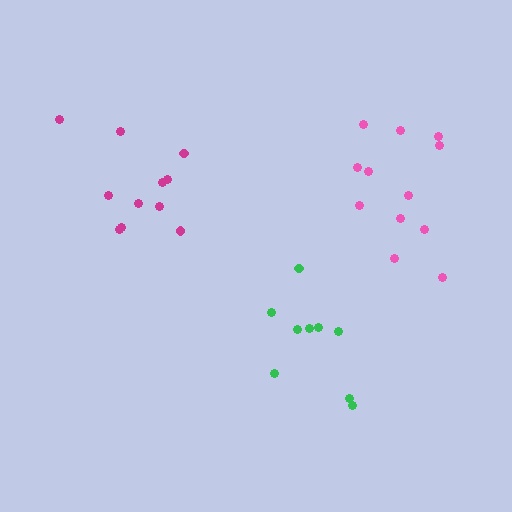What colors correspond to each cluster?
The clusters are colored: green, magenta, pink.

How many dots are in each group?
Group 1: 9 dots, Group 2: 11 dots, Group 3: 12 dots (32 total).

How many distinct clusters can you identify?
There are 3 distinct clusters.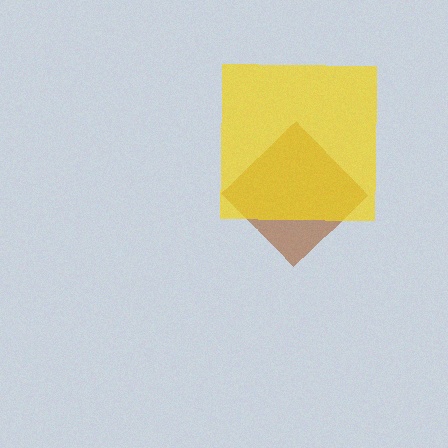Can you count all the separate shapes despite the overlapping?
Yes, there are 2 separate shapes.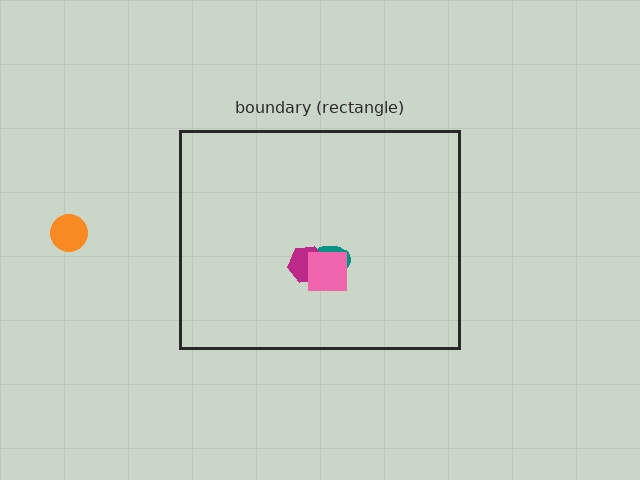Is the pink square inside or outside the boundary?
Inside.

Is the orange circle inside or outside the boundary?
Outside.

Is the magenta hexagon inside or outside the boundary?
Inside.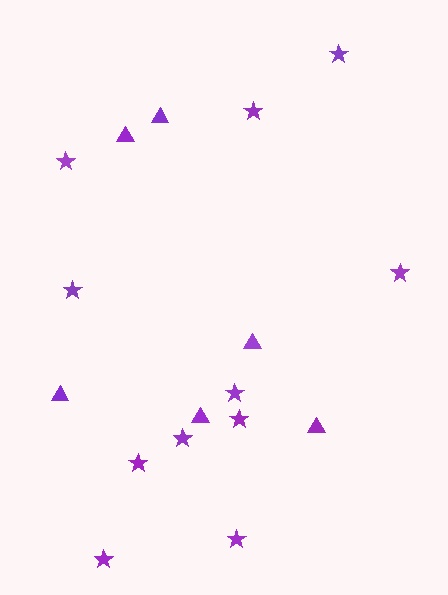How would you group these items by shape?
There are 2 groups: one group of stars (11) and one group of triangles (6).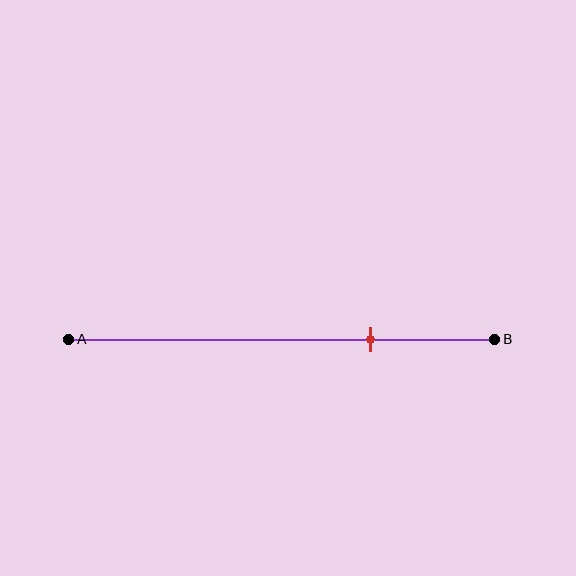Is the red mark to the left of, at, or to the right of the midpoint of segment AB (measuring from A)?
The red mark is to the right of the midpoint of segment AB.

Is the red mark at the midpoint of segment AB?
No, the mark is at about 70% from A, not at the 50% midpoint.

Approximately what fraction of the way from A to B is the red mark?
The red mark is approximately 70% of the way from A to B.